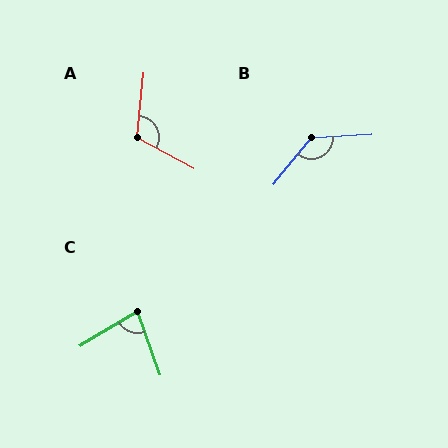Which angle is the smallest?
C, at approximately 79 degrees.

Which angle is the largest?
B, at approximately 133 degrees.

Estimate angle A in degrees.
Approximately 113 degrees.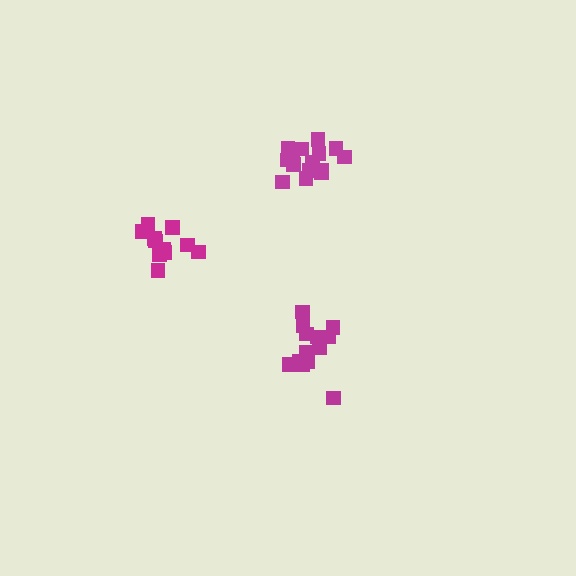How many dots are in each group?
Group 1: 13 dots, Group 2: 15 dots, Group 3: 11 dots (39 total).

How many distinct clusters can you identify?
There are 3 distinct clusters.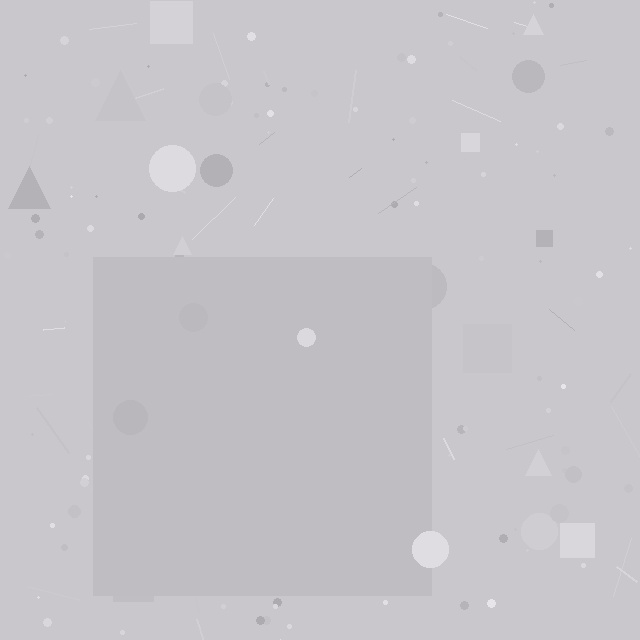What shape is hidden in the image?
A square is hidden in the image.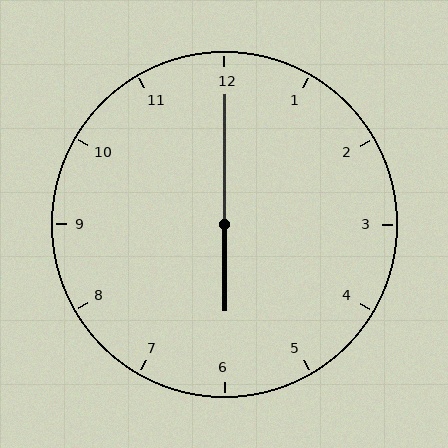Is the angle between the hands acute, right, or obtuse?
It is obtuse.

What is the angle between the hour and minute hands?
Approximately 180 degrees.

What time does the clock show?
6:00.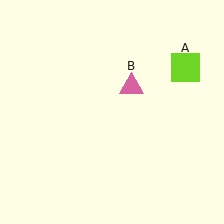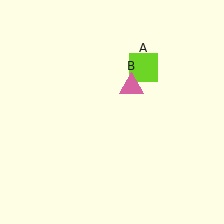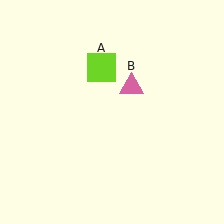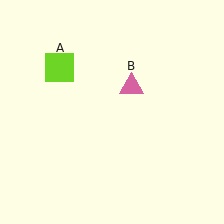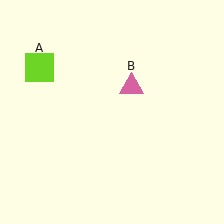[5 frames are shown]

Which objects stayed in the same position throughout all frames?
Pink triangle (object B) remained stationary.